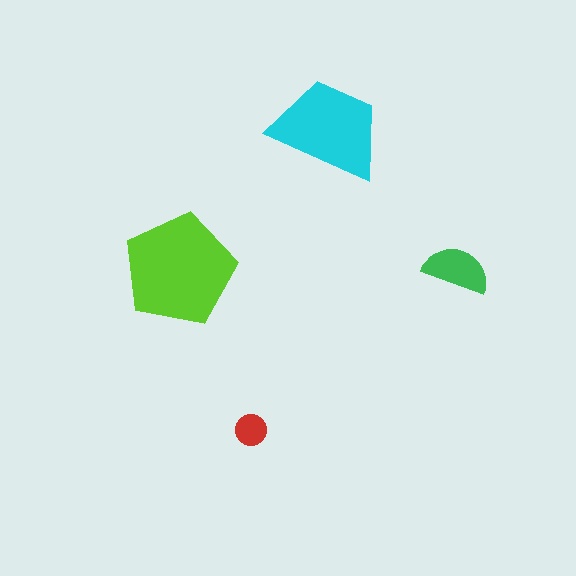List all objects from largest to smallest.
The lime pentagon, the cyan trapezoid, the green semicircle, the red circle.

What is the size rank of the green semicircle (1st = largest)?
3rd.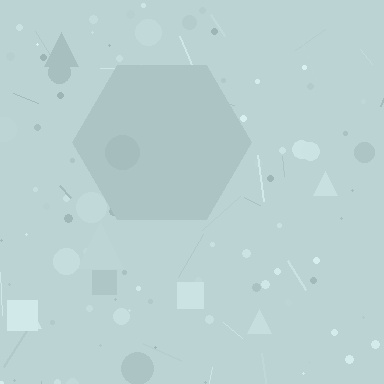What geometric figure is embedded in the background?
A hexagon is embedded in the background.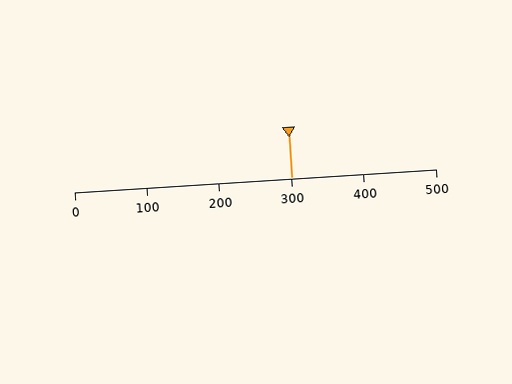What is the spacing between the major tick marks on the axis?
The major ticks are spaced 100 apart.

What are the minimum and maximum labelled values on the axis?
The axis runs from 0 to 500.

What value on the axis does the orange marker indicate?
The marker indicates approximately 300.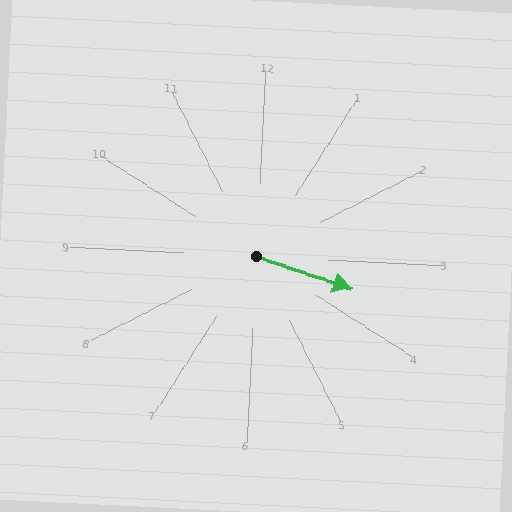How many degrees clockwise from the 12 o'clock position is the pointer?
Approximately 106 degrees.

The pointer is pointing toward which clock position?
Roughly 4 o'clock.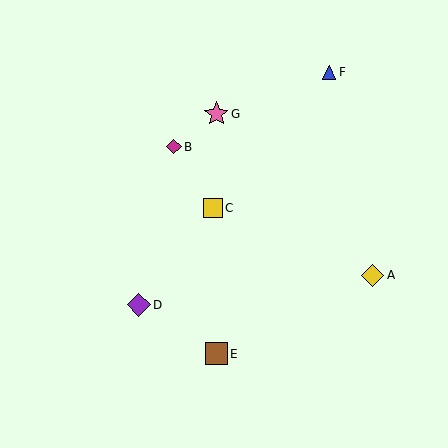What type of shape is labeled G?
Shape G is a pink star.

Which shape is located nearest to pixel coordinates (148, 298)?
The purple diamond (labeled D) at (139, 305) is nearest to that location.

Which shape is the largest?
The pink star (labeled G) is the largest.